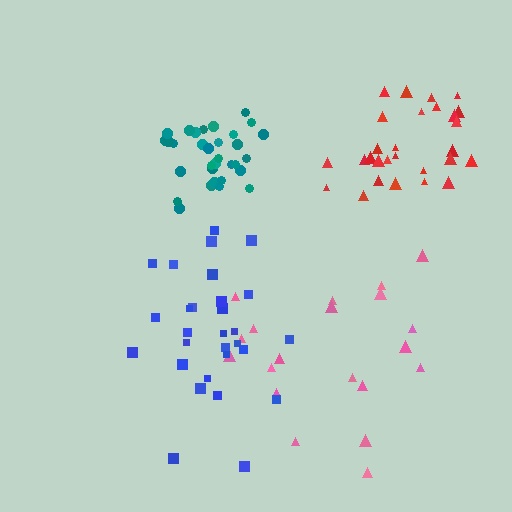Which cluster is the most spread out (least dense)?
Pink.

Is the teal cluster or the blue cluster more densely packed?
Teal.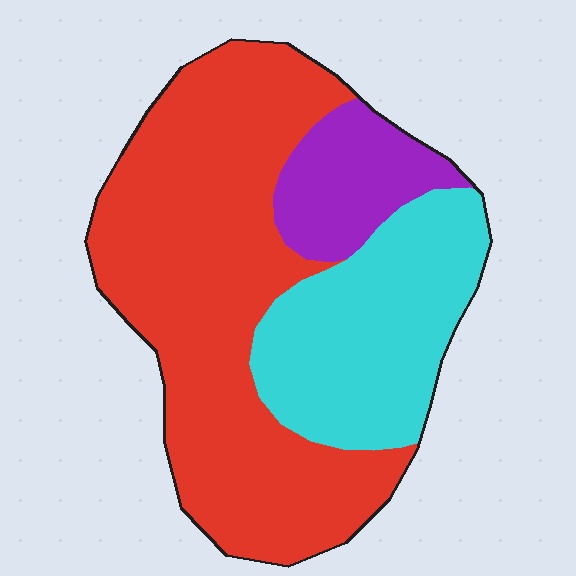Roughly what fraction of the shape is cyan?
Cyan takes up about one quarter (1/4) of the shape.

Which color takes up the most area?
Red, at roughly 60%.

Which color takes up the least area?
Purple, at roughly 15%.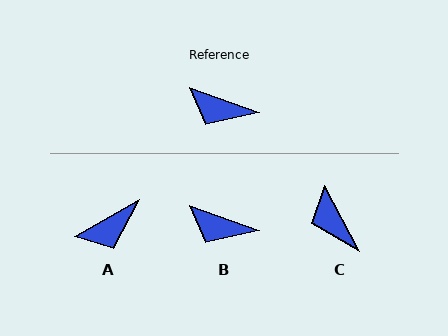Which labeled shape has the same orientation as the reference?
B.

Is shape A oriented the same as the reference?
No, it is off by about 49 degrees.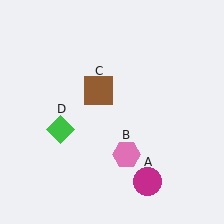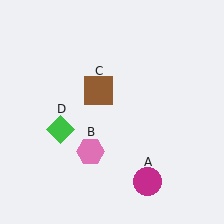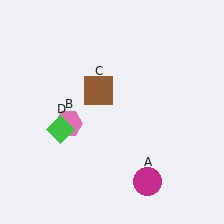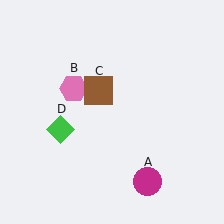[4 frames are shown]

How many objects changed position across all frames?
1 object changed position: pink hexagon (object B).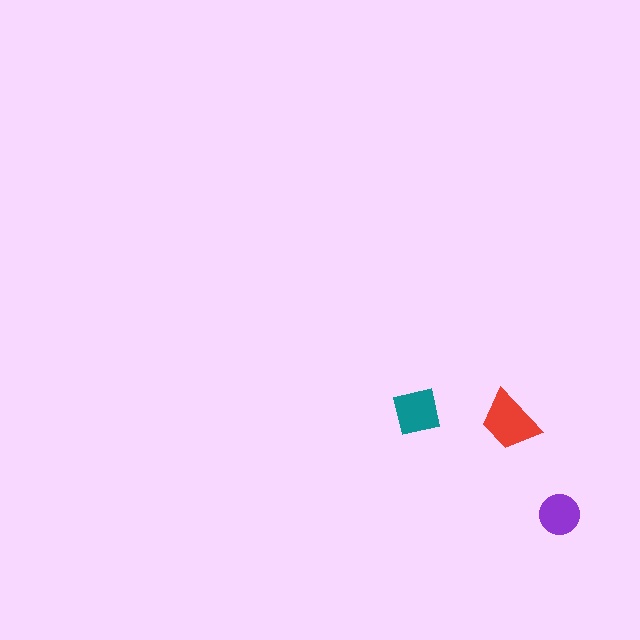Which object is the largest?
The red trapezoid.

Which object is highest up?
The teal square is topmost.